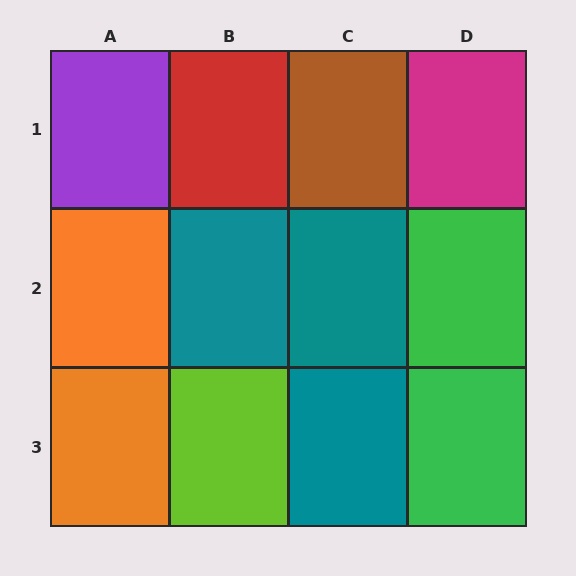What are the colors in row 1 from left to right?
Purple, red, brown, magenta.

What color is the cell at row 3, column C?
Teal.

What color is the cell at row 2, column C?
Teal.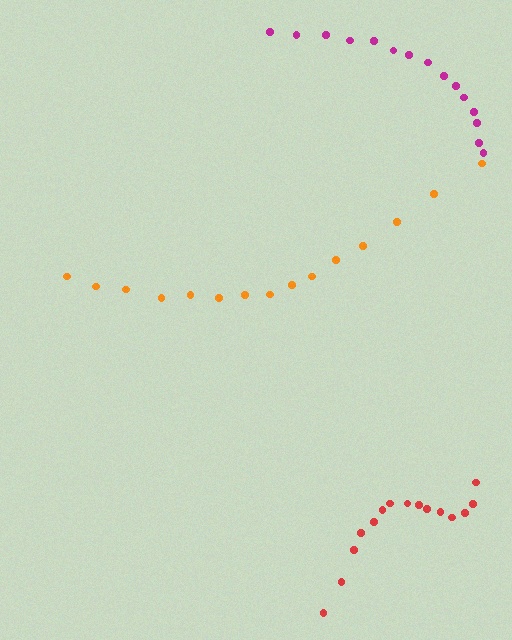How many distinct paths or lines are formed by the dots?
There are 3 distinct paths.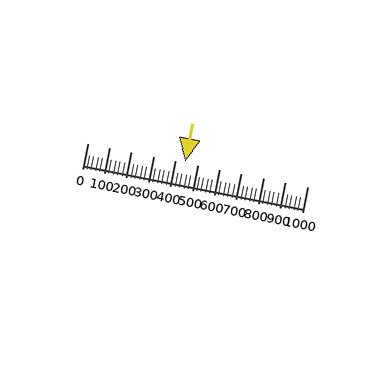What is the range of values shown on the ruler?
The ruler shows values from 0 to 1000.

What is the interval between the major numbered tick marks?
The major tick marks are spaced 100 units apart.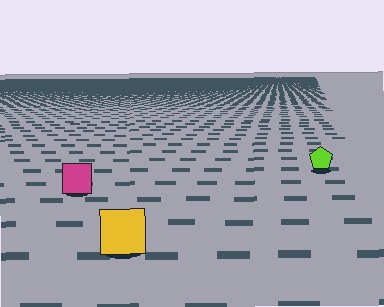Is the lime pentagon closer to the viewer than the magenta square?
No. The magenta square is closer — you can tell from the texture gradient: the ground texture is coarser near it.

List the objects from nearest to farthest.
From nearest to farthest: the yellow square, the magenta square, the lime pentagon.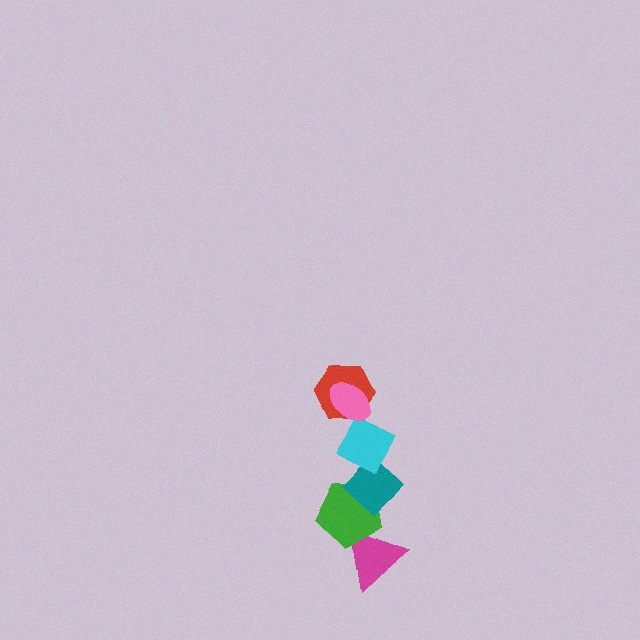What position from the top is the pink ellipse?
The pink ellipse is 1st from the top.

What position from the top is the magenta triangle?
The magenta triangle is 6th from the top.